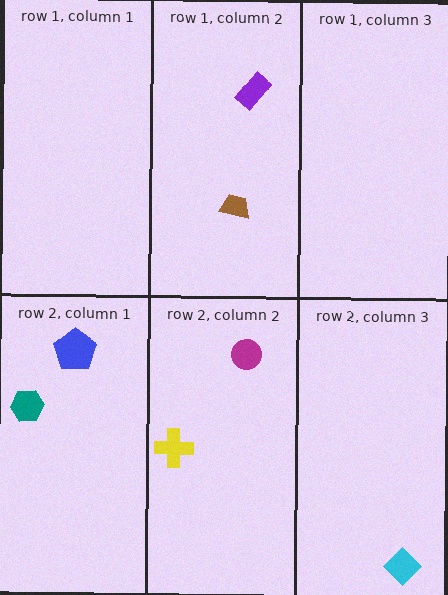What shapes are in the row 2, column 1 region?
The teal hexagon, the blue pentagon.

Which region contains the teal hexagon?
The row 2, column 1 region.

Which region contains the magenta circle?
The row 2, column 2 region.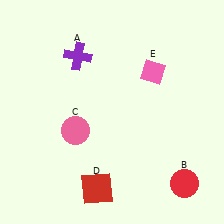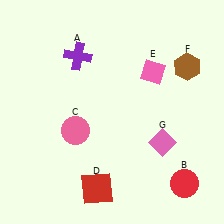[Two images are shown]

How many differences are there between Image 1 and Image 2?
There are 2 differences between the two images.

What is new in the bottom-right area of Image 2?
A pink diamond (G) was added in the bottom-right area of Image 2.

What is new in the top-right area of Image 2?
A brown hexagon (F) was added in the top-right area of Image 2.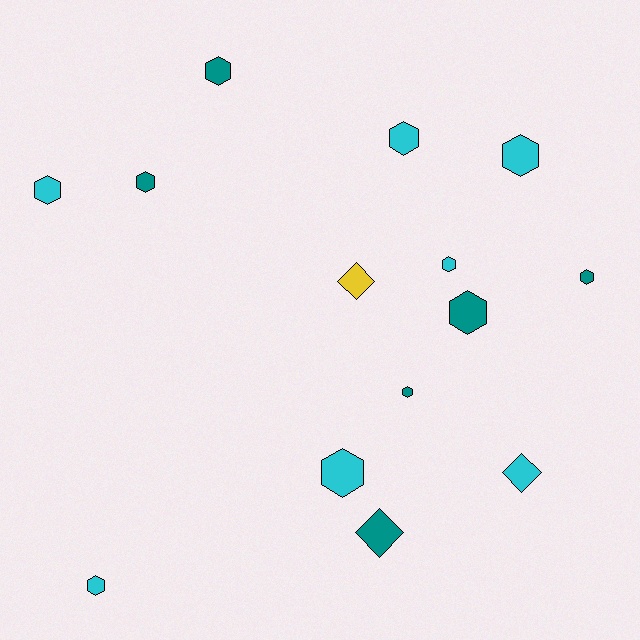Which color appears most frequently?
Cyan, with 7 objects.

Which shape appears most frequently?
Hexagon, with 11 objects.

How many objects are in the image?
There are 14 objects.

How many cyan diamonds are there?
There is 1 cyan diamond.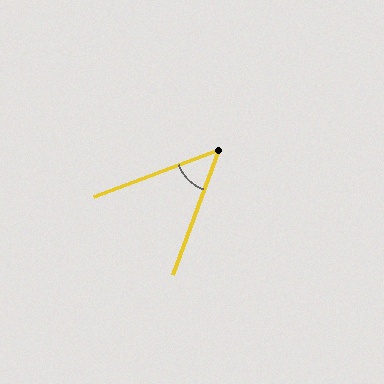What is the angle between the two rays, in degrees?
Approximately 49 degrees.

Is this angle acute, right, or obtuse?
It is acute.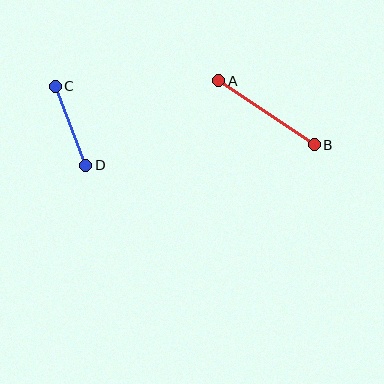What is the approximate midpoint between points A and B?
The midpoint is at approximately (266, 113) pixels.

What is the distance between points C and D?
The distance is approximately 85 pixels.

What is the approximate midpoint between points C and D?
The midpoint is at approximately (71, 126) pixels.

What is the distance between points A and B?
The distance is approximately 115 pixels.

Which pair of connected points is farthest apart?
Points A and B are farthest apart.